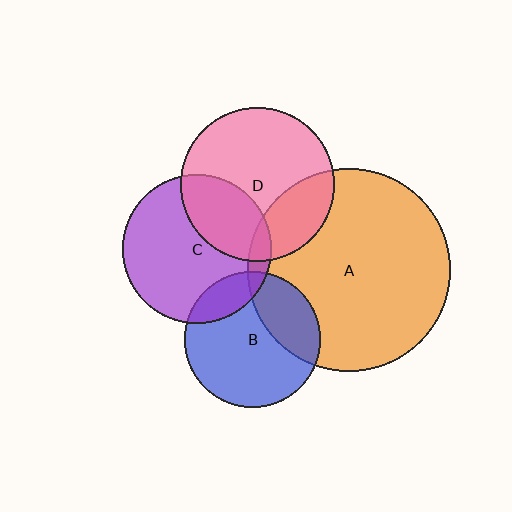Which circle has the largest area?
Circle A (orange).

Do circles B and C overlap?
Yes.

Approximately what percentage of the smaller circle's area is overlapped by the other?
Approximately 15%.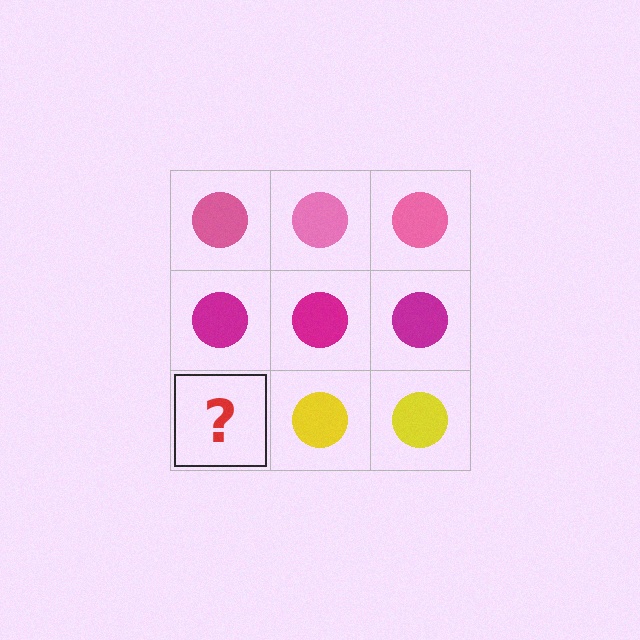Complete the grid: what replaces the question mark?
The question mark should be replaced with a yellow circle.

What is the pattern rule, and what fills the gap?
The rule is that each row has a consistent color. The gap should be filled with a yellow circle.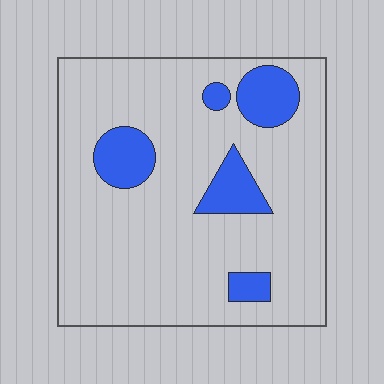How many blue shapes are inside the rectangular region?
5.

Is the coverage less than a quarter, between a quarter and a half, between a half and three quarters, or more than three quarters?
Less than a quarter.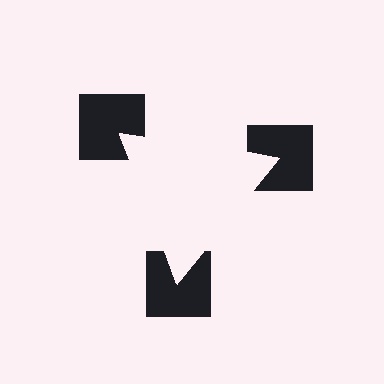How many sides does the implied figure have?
3 sides.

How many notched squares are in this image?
There are 3 — one at each vertex of the illusory triangle.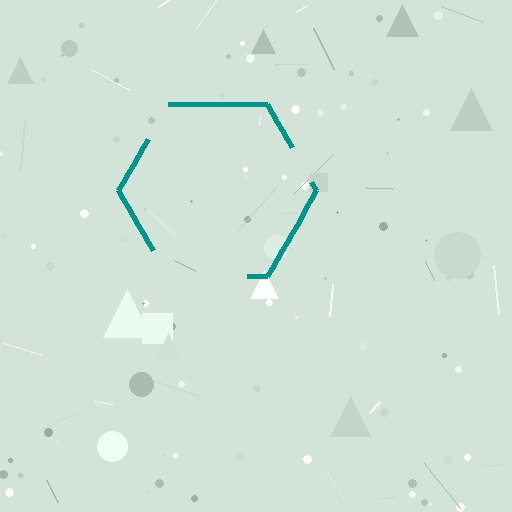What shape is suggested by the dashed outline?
The dashed outline suggests a hexagon.